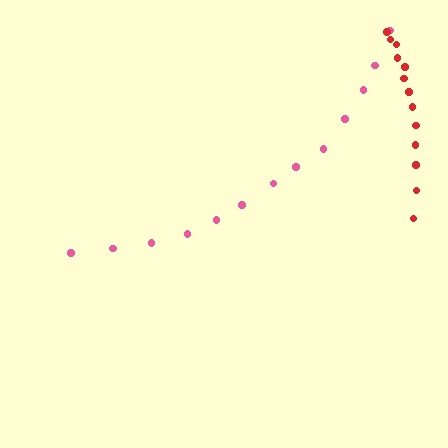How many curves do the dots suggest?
There are 2 distinct paths.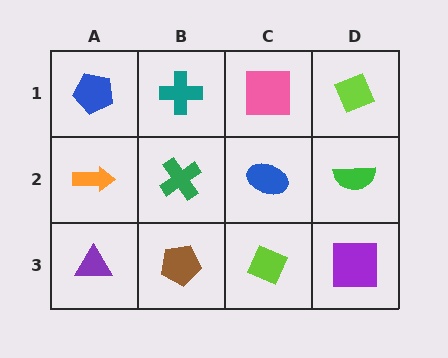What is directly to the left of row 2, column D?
A blue ellipse.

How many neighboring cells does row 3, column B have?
3.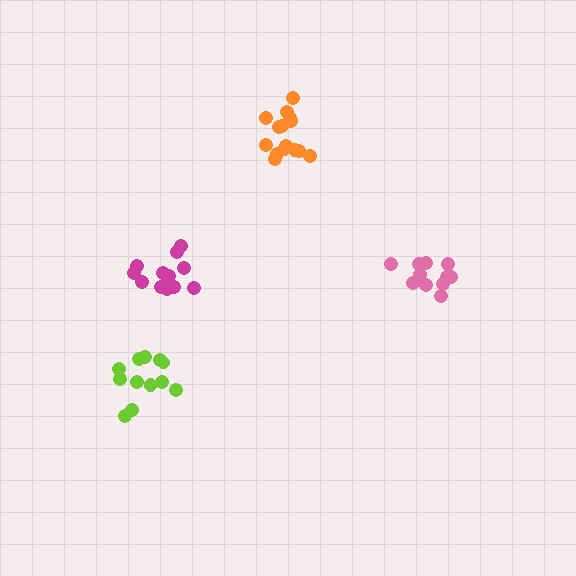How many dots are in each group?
Group 1: 15 dots, Group 2: 12 dots, Group 3: 13 dots, Group 4: 11 dots (51 total).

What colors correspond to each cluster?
The clusters are colored: orange, lime, magenta, pink.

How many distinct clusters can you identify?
There are 4 distinct clusters.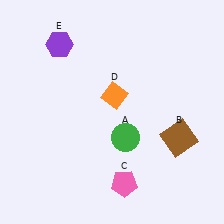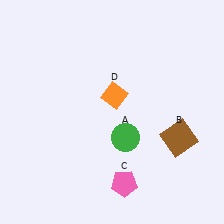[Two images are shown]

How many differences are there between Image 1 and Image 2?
There is 1 difference between the two images.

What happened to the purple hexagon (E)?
The purple hexagon (E) was removed in Image 2. It was in the top-left area of Image 1.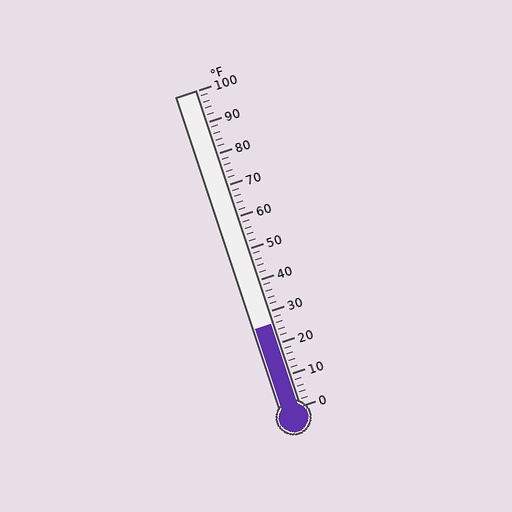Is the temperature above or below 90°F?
The temperature is below 90°F.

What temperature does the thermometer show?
The thermometer shows approximately 26°F.